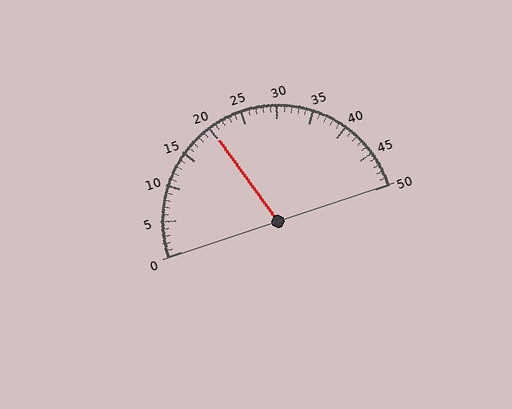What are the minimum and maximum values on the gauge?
The gauge ranges from 0 to 50.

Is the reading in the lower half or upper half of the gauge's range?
The reading is in the lower half of the range (0 to 50).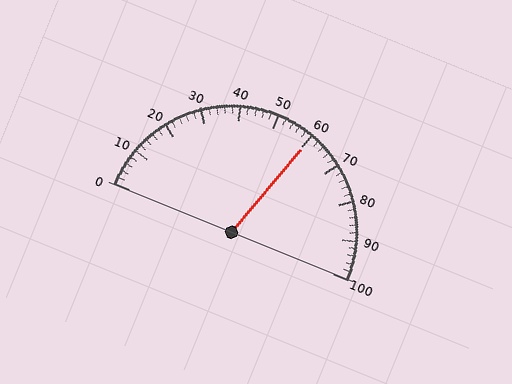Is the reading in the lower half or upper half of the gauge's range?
The reading is in the upper half of the range (0 to 100).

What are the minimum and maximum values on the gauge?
The gauge ranges from 0 to 100.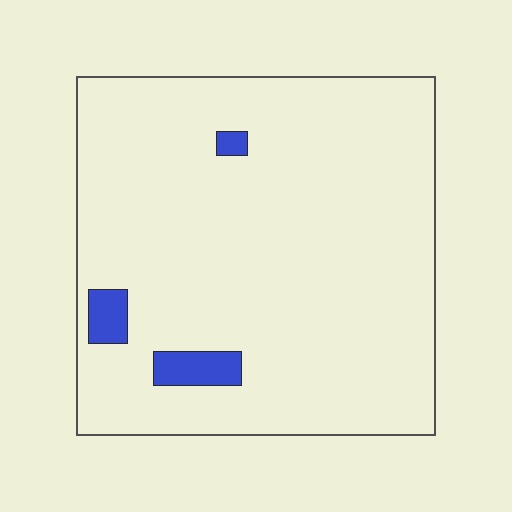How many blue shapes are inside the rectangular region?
3.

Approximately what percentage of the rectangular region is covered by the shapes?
Approximately 5%.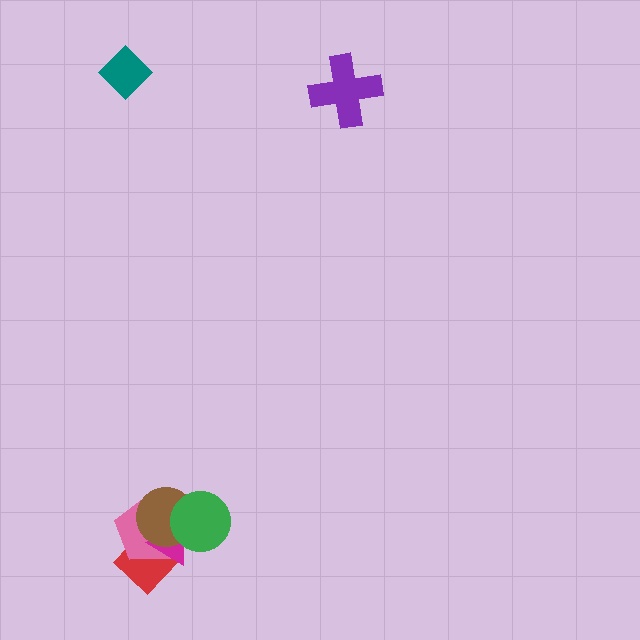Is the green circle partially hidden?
No, no other shape covers it.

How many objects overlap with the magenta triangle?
4 objects overlap with the magenta triangle.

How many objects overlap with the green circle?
3 objects overlap with the green circle.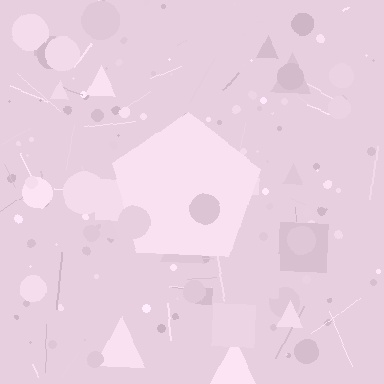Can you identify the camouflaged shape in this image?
The camouflaged shape is a pentagon.